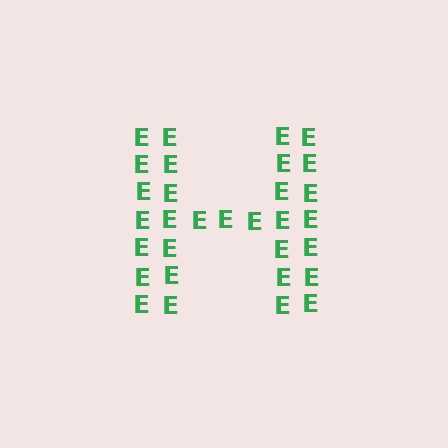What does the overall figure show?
The overall figure shows the letter H.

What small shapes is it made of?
It is made of small letter E's.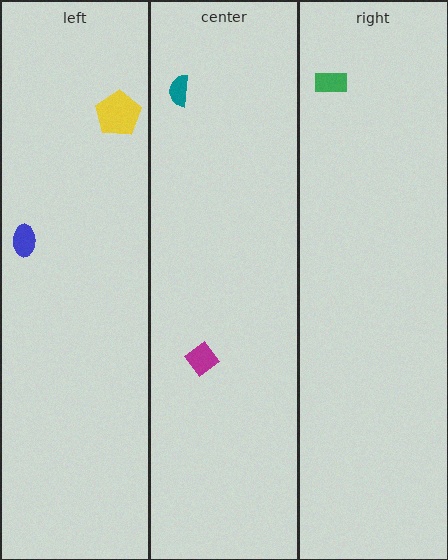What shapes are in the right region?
The green rectangle.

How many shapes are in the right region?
1.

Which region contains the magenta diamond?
The center region.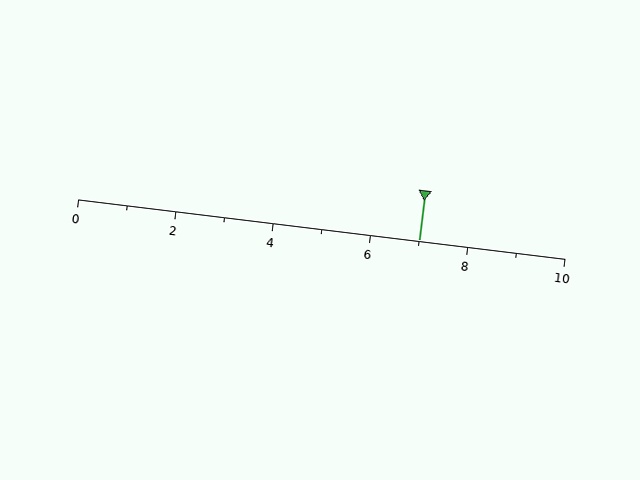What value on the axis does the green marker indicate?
The marker indicates approximately 7.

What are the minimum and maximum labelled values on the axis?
The axis runs from 0 to 10.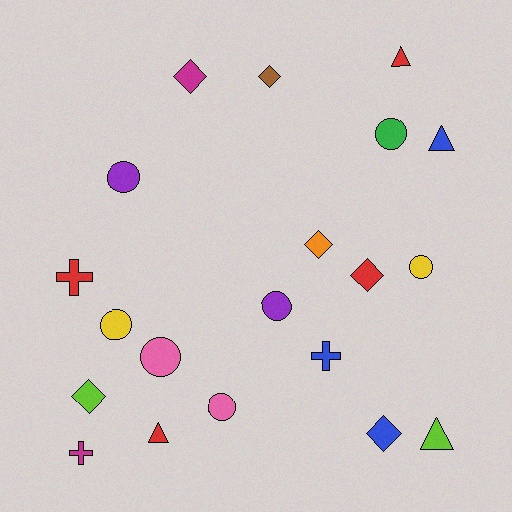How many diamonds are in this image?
There are 6 diamonds.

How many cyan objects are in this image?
There are no cyan objects.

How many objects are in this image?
There are 20 objects.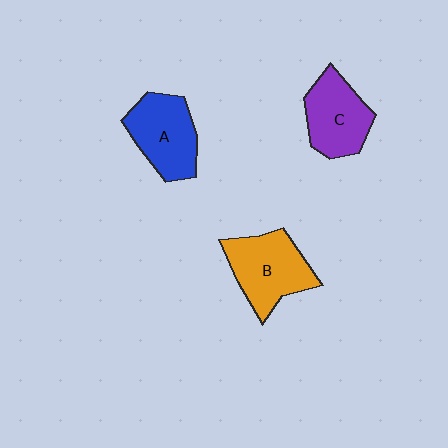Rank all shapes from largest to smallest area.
From largest to smallest: B (orange), A (blue), C (purple).